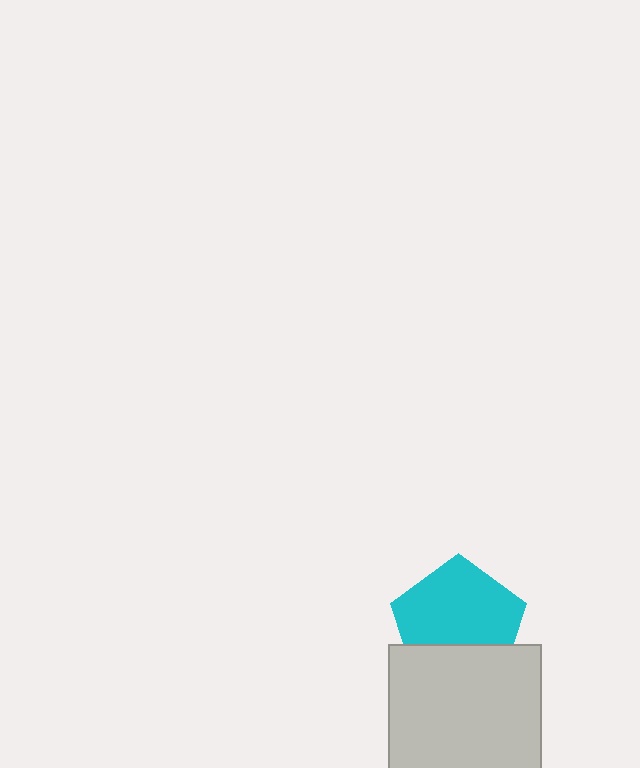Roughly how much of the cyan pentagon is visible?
Most of it is visible (roughly 68%).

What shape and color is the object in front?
The object in front is a light gray square.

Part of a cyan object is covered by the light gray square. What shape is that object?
It is a pentagon.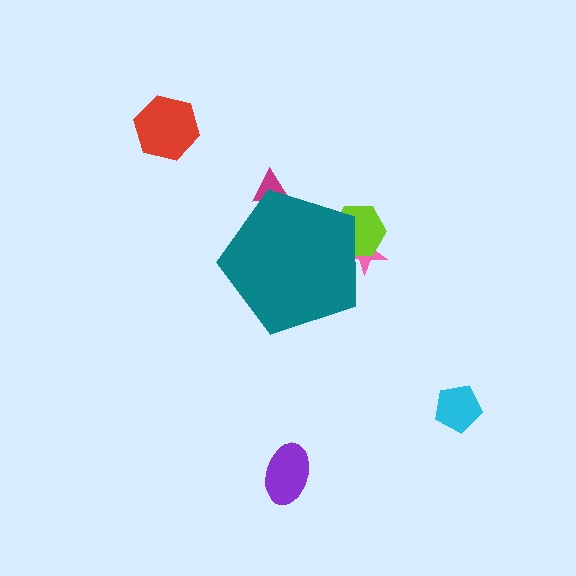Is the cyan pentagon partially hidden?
No, the cyan pentagon is fully visible.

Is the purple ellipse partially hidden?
No, the purple ellipse is fully visible.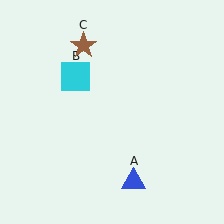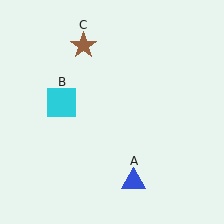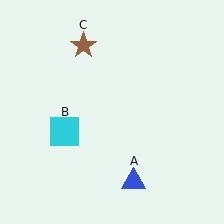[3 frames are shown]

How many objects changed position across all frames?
1 object changed position: cyan square (object B).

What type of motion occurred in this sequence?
The cyan square (object B) rotated counterclockwise around the center of the scene.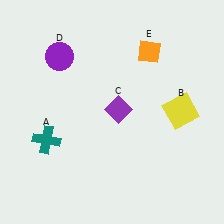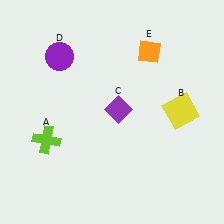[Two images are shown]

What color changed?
The cross (A) changed from teal in Image 1 to lime in Image 2.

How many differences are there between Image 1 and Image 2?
There is 1 difference between the two images.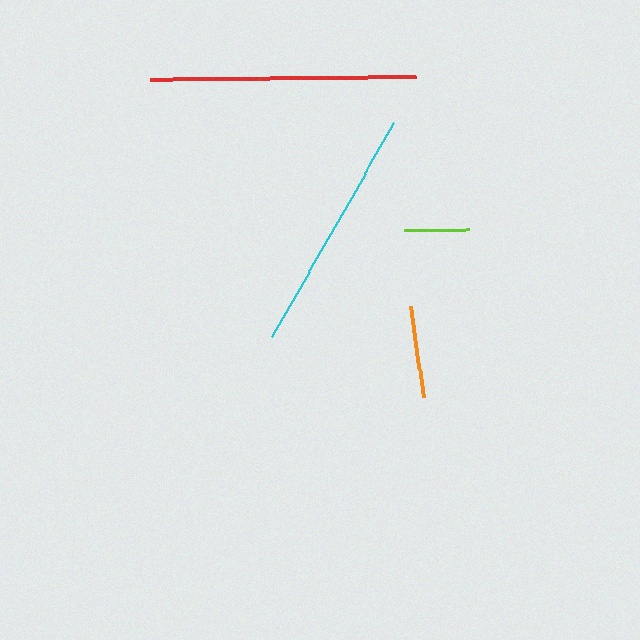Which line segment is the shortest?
The lime line is the shortest at approximately 66 pixels.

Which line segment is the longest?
The red line is the longest at approximately 266 pixels.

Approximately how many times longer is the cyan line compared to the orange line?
The cyan line is approximately 2.7 times the length of the orange line.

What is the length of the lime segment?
The lime segment is approximately 66 pixels long.